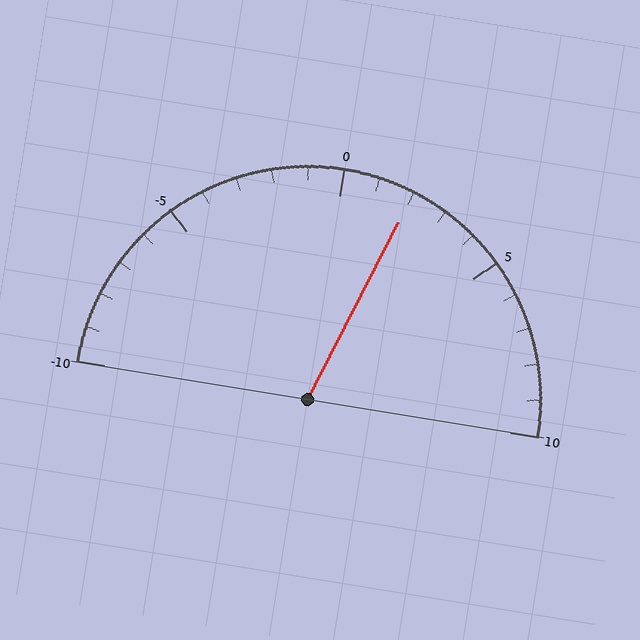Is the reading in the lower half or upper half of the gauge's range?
The reading is in the upper half of the range (-10 to 10).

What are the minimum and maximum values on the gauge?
The gauge ranges from -10 to 10.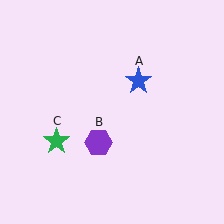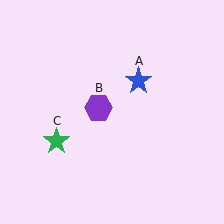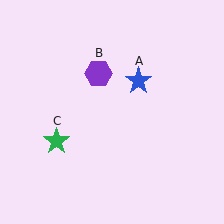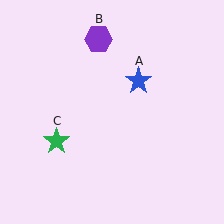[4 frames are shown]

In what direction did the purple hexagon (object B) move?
The purple hexagon (object B) moved up.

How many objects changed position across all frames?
1 object changed position: purple hexagon (object B).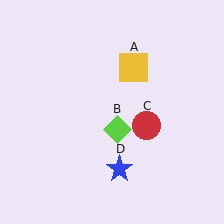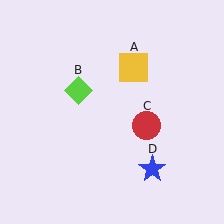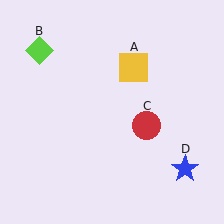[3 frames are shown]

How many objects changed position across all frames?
2 objects changed position: lime diamond (object B), blue star (object D).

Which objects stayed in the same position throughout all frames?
Yellow square (object A) and red circle (object C) remained stationary.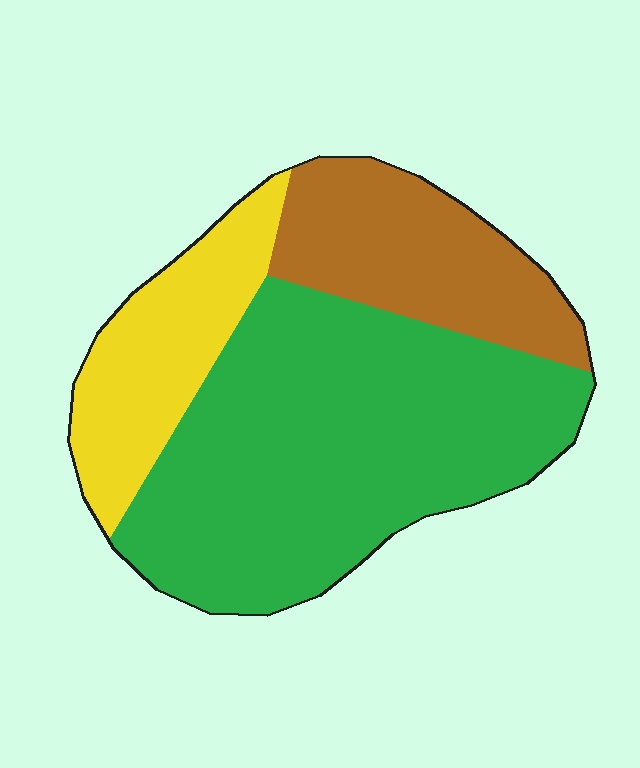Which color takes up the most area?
Green, at roughly 60%.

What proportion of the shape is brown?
Brown takes up between a sixth and a third of the shape.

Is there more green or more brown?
Green.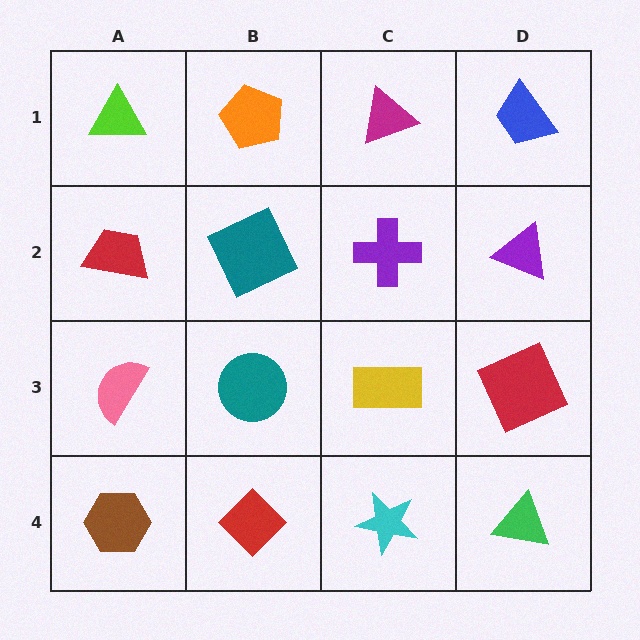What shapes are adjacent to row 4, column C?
A yellow rectangle (row 3, column C), a red diamond (row 4, column B), a green triangle (row 4, column D).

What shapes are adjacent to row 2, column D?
A blue trapezoid (row 1, column D), a red square (row 3, column D), a purple cross (row 2, column C).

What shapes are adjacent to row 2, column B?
An orange pentagon (row 1, column B), a teal circle (row 3, column B), a red trapezoid (row 2, column A), a purple cross (row 2, column C).